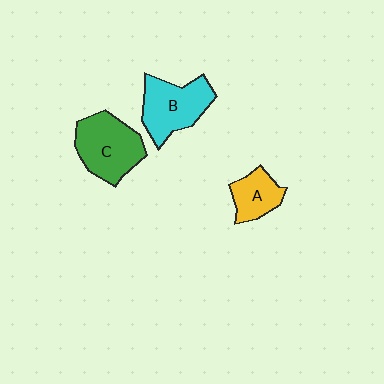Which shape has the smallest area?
Shape A (yellow).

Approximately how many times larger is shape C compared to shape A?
Approximately 1.8 times.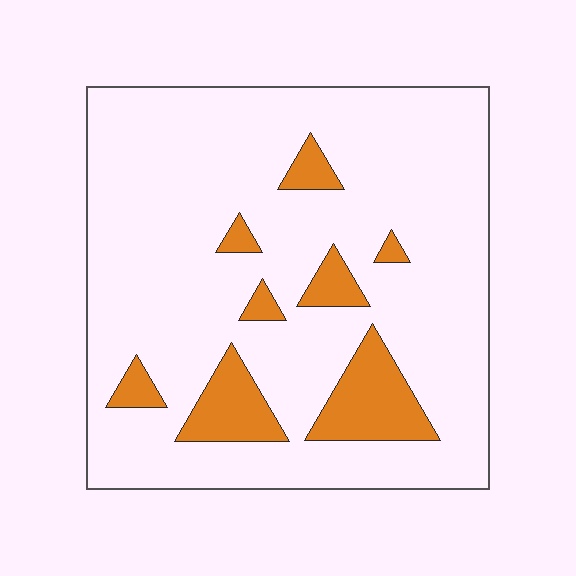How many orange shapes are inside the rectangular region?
8.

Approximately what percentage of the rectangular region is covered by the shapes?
Approximately 15%.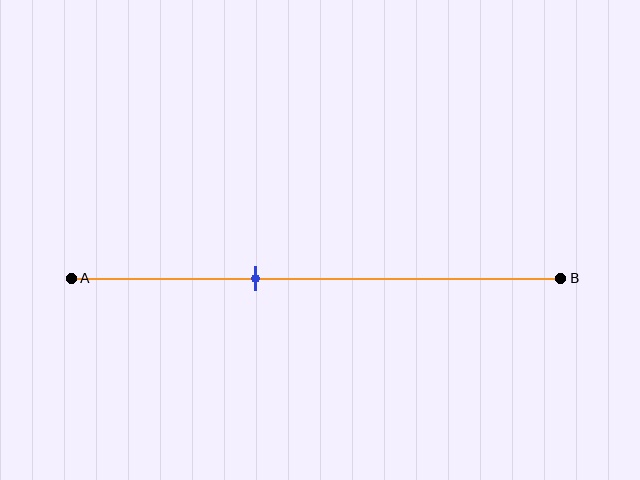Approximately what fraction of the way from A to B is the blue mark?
The blue mark is approximately 40% of the way from A to B.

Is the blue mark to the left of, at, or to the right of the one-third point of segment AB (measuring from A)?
The blue mark is to the right of the one-third point of segment AB.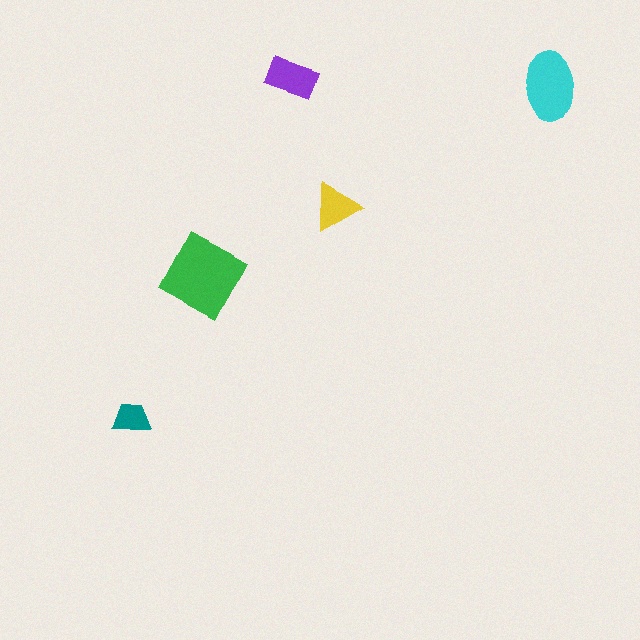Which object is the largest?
The green diamond.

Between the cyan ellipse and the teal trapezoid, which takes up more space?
The cyan ellipse.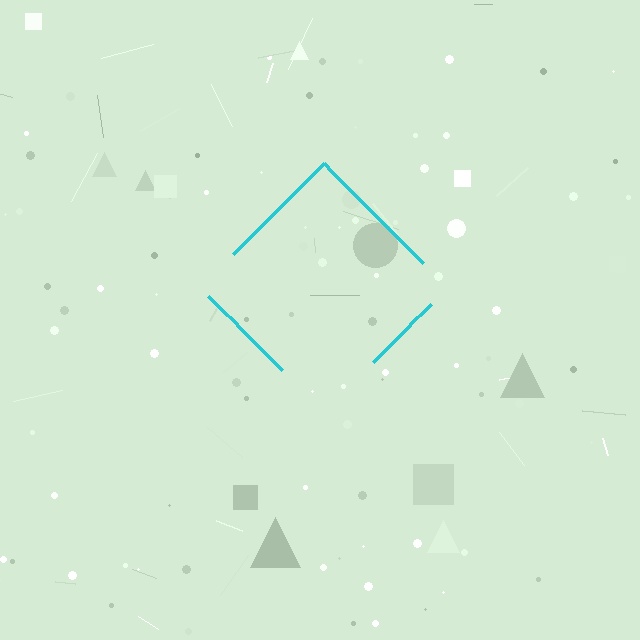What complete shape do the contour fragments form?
The contour fragments form a diamond.